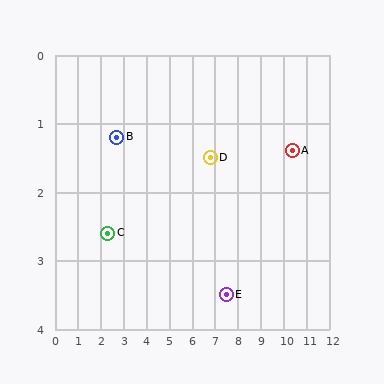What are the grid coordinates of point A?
Point A is at approximately (10.4, 1.4).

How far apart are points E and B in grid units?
Points E and B are about 5.3 grid units apart.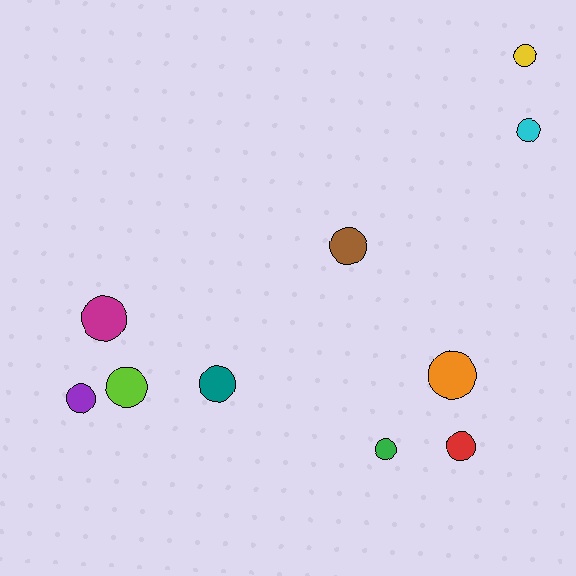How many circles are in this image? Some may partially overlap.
There are 10 circles.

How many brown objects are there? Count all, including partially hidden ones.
There is 1 brown object.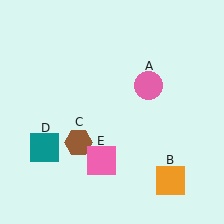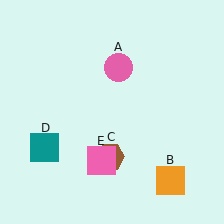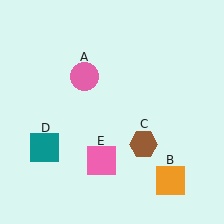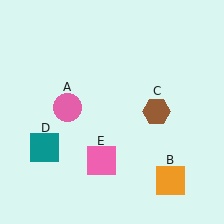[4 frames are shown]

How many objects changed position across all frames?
2 objects changed position: pink circle (object A), brown hexagon (object C).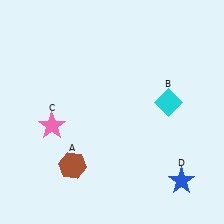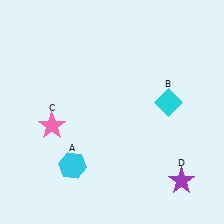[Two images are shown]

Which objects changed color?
A changed from brown to cyan. D changed from blue to purple.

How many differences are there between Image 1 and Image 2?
There are 2 differences between the two images.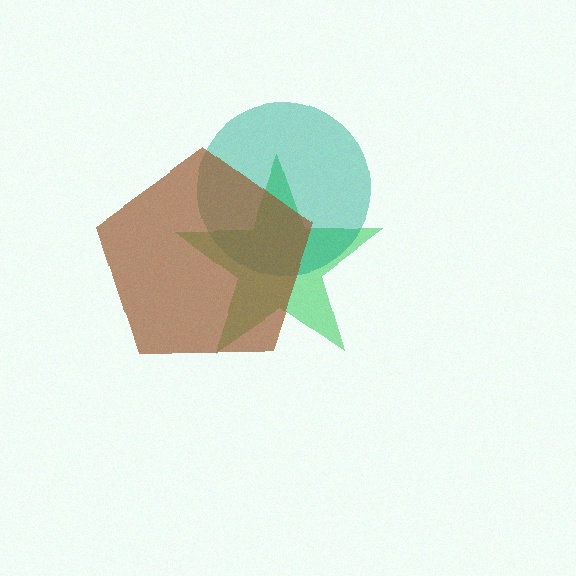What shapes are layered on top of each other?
The layered shapes are: a green star, a teal circle, a brown pentagon.